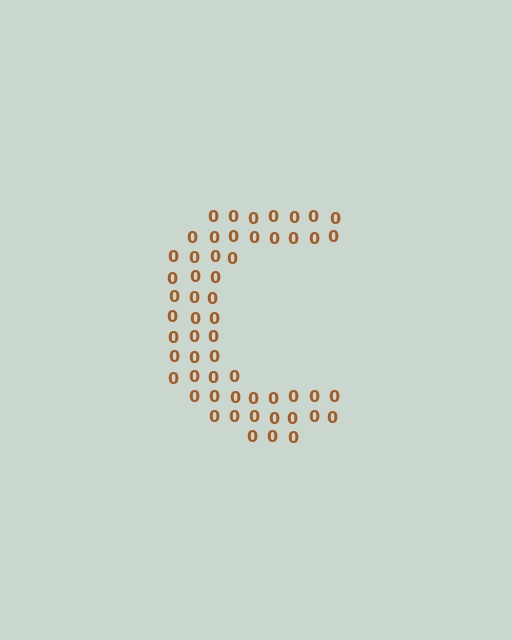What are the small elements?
The small elements are digit 0's.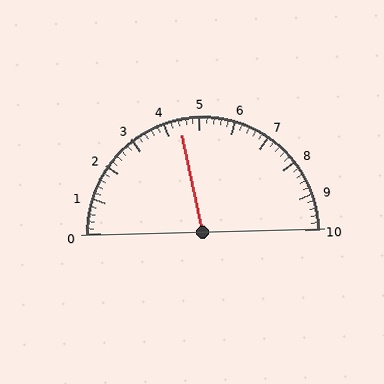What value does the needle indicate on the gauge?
The needle indicates approximately 4.4.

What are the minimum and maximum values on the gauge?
The gauge ranges from 0 to 10.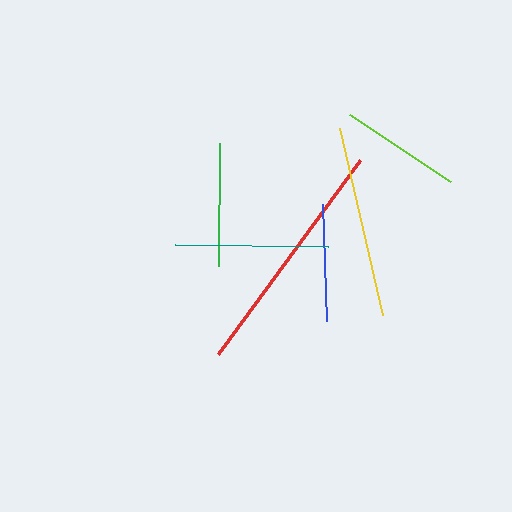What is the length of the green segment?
The green segment is approximately 123 pixels long.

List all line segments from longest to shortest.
From longest to shortest: red, yellow, teal, green, lime, blue.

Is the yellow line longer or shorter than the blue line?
The yellow line is longer than the blue line.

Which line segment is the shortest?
The blue line is the shortest at approximately 116 pixels.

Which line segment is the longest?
The red line is the longest at approximately 240 pixels.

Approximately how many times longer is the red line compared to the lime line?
The red line is approximately 2.0 times the length of the lime line.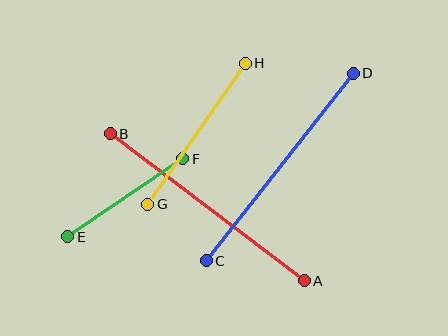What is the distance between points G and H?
The distance is approximately 171 pixels.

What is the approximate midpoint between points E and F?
The midpoint is at approximately (125, 198) pixels.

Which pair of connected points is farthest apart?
Points A and B are farthest apart.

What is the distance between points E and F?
The distance is approximately 139 pixels.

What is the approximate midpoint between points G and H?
The midpoint is at approximately (196, 134) pixels.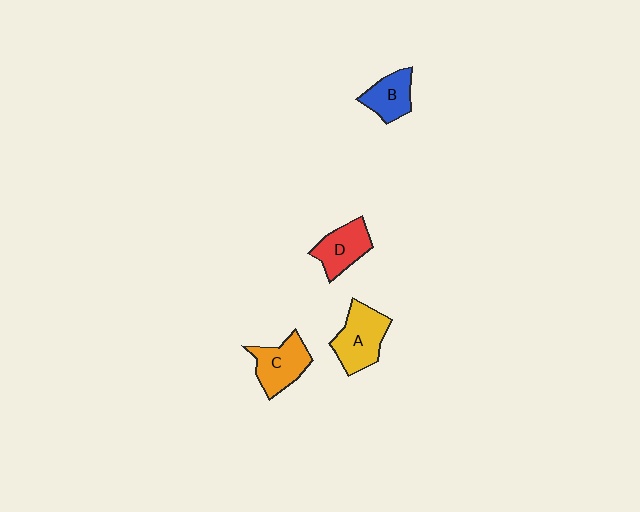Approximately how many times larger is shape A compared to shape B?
Approximately 1.4 times.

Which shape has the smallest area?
Shape B (blue).